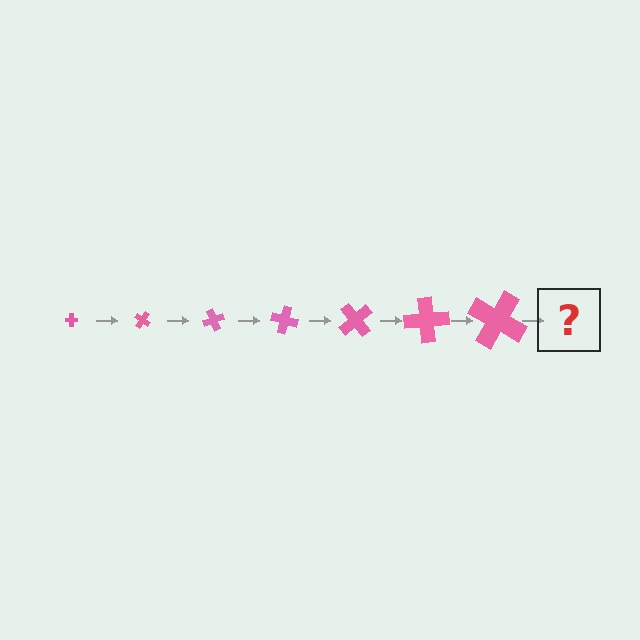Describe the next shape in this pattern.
It should be a cross, larger than the previous one and rotated 245 degrees from the start.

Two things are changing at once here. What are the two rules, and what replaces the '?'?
The two rules are that the cross grows larger each step and it rotates 35 degrees each step. The '?' should be a cross, larger than the previous one and rotated 245 degrees from the start.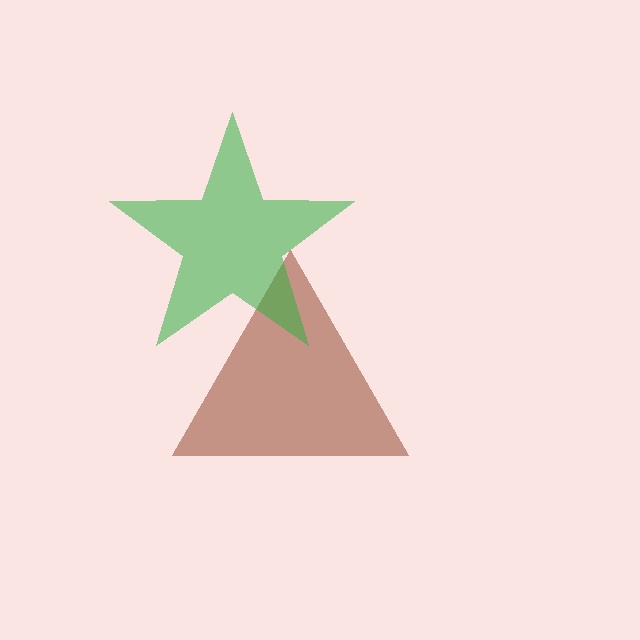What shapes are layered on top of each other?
The layered shapes are: a brown triangle, a green star.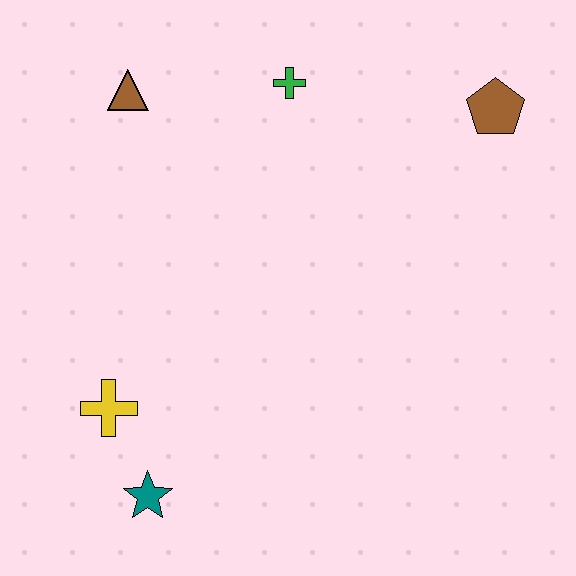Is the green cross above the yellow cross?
Yes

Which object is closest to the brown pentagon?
The green cross is closest to the brown pentagon.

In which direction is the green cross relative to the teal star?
The green cross is above the teal star.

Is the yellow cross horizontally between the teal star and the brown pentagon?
No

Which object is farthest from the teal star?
The brown pentagon is farthest from the teal star.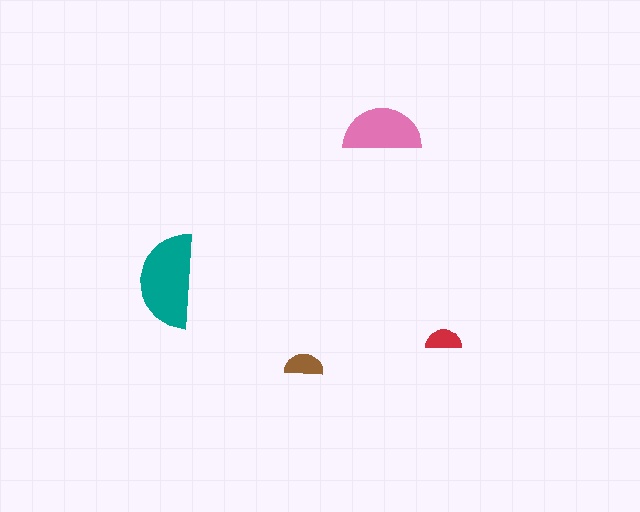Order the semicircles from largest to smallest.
the teal one, the pink one, the brown one, the red one.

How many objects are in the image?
There are 4 objects in the image.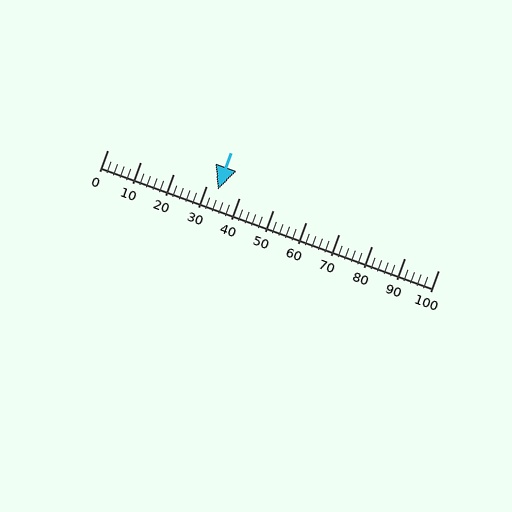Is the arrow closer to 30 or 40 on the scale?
The arrow is closer to 30.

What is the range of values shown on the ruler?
The ruler shows values from 0 to 100.